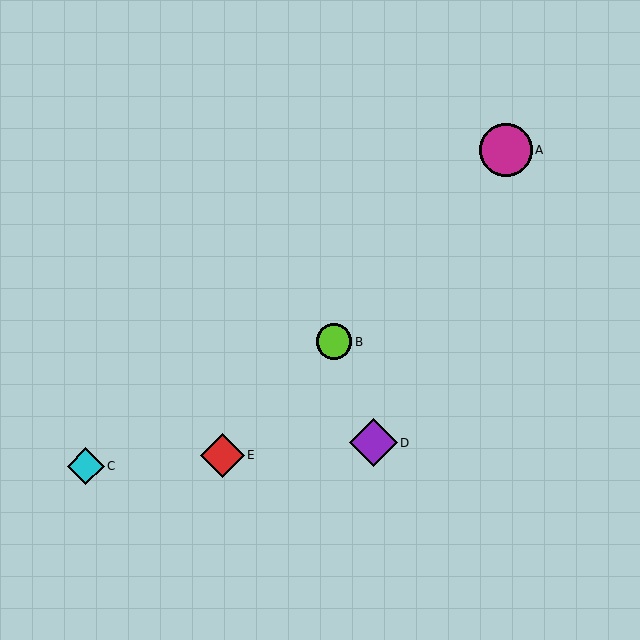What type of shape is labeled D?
Shape D is a purple diamond.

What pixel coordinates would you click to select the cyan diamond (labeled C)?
Click at (86, 466) to select the cyan diamond C.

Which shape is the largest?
The magenta circle (labeled A) is the largest.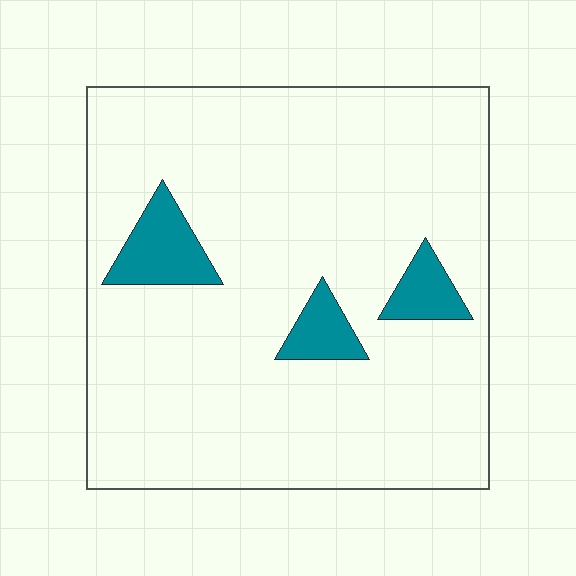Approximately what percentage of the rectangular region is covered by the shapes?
Approximately 10%.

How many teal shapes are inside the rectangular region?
3.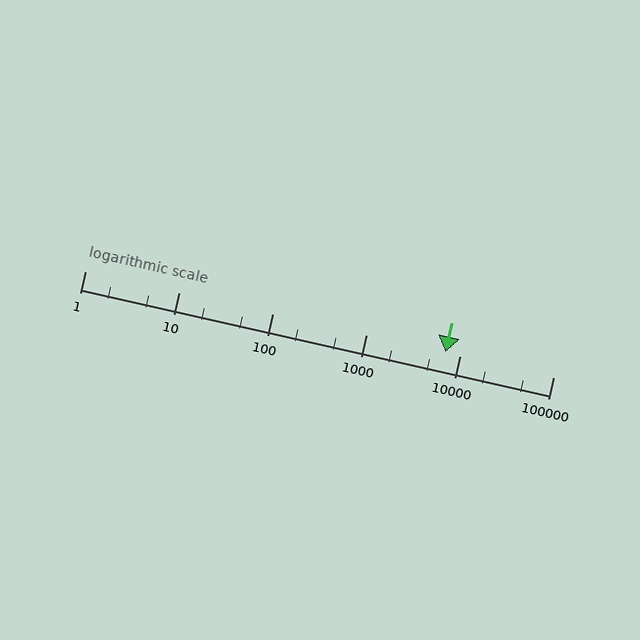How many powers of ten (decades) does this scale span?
The scale spans 5 decades, from 1 to 100000.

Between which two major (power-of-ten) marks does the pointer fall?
The pointer is between 1000 and 10000.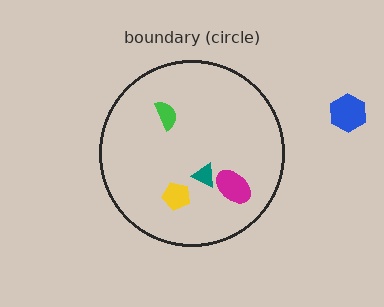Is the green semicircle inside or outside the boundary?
Inside.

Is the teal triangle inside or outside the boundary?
Inside.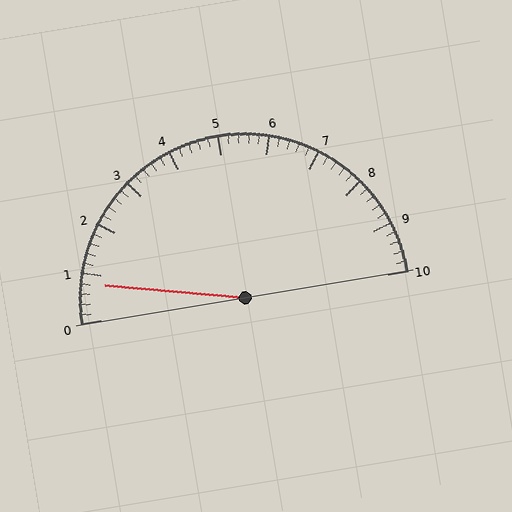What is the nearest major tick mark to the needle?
The nearest major tick mark is 1.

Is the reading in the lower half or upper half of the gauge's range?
The reading is in the lower half of the range (0 to 10).